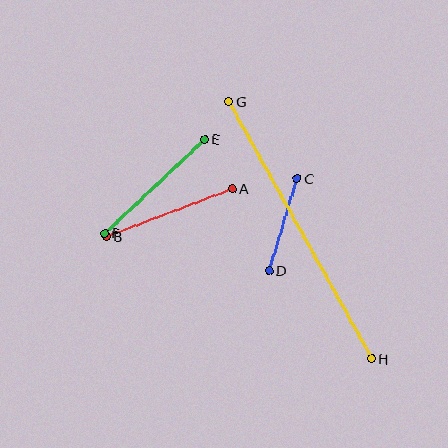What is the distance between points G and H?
The distance is approximately 294 pixels.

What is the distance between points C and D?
The distance is approximately 96 pixels.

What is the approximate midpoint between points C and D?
The midpoint is at approximately (283, 225) pixels.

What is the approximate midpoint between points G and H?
The midpoint is at approximately (300, 230) pixels.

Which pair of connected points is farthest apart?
Points G and H are farthest apart.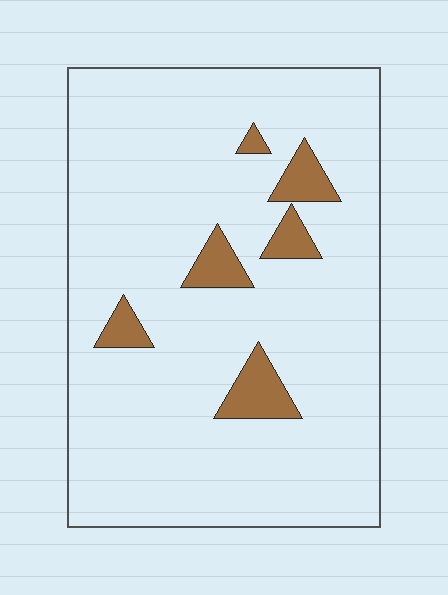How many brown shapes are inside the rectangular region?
6.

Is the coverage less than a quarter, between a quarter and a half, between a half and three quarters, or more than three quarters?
Less than a quarter.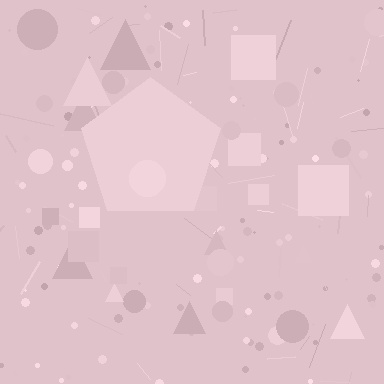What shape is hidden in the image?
A pentagon is hidden in the image.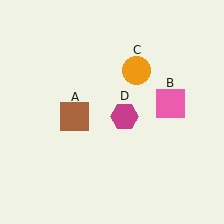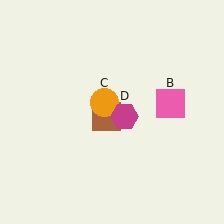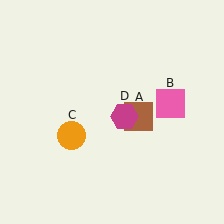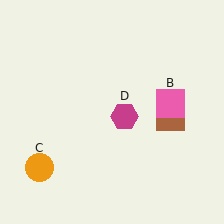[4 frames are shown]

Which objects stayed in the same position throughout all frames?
Pink square (object B) and magenta hexagon (object D) remained stationary.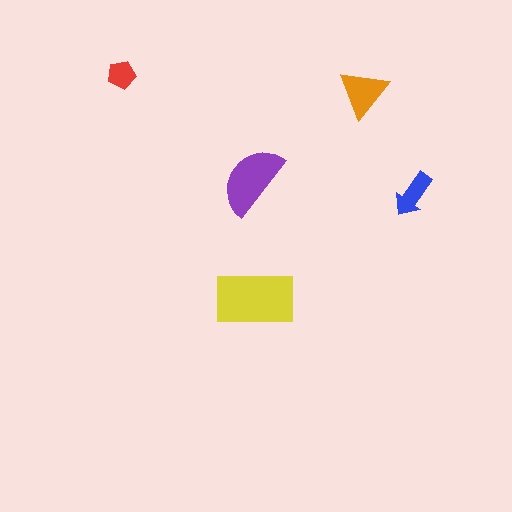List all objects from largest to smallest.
The yellow rectangle, the purple semicircle, the orange triangle, the blue arrow, the red pentagon.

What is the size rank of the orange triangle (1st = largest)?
3rd.